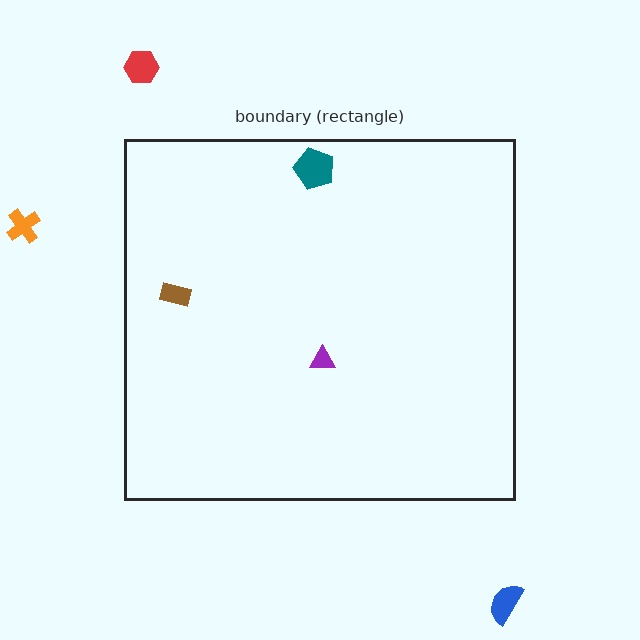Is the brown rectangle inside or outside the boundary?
Inside.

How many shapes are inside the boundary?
3 inside, 3 outside.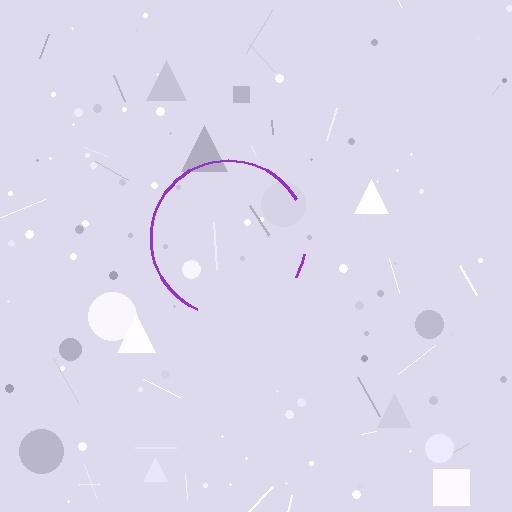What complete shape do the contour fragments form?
The contour fragments form a circle.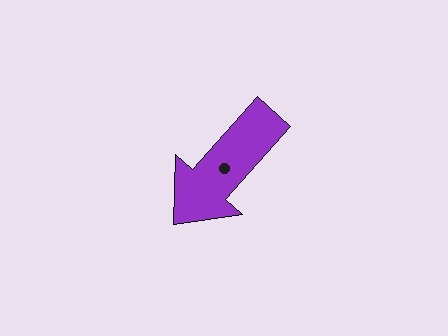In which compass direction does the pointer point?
Southwest.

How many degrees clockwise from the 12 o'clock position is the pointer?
Approximately 222 degrees.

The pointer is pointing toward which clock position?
Roughly 7 o'clock.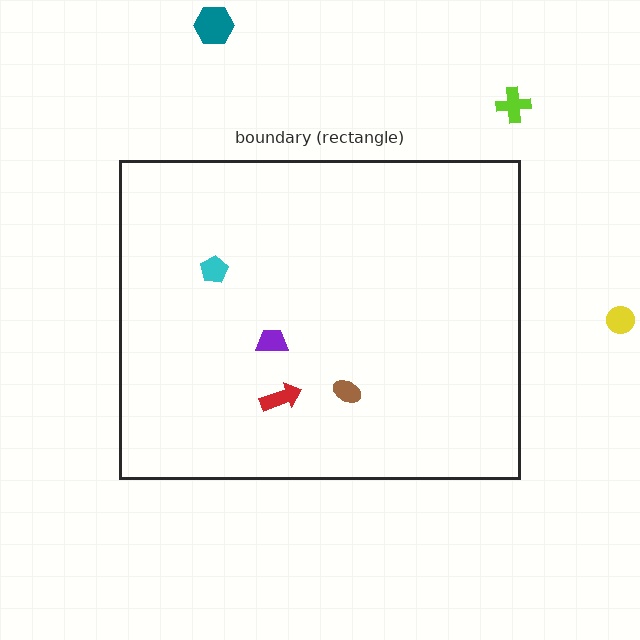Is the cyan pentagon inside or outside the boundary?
Inside.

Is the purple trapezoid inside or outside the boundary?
Inside.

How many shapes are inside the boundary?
4 inside, 3 outside.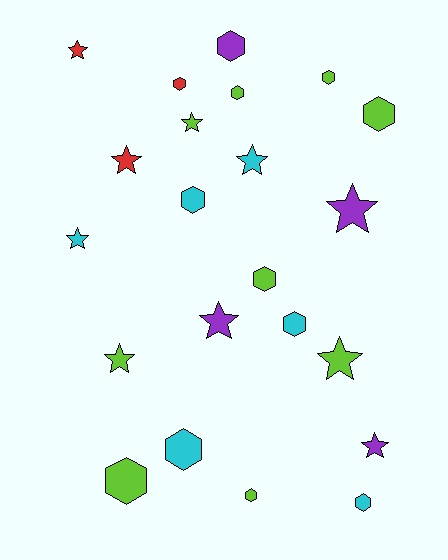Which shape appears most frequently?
Hexagon, with 12 objects.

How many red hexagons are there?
There is 1 red hexagon.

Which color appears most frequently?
Lime, with 9 objects.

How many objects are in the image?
There are 22 objects.